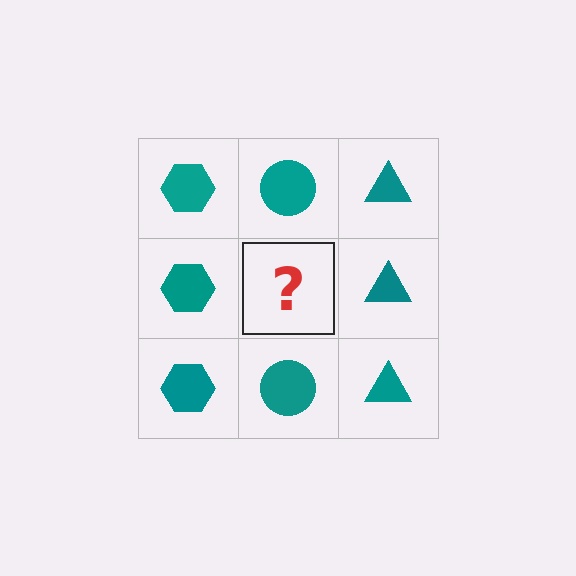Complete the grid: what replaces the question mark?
The question mark should be replaced with a teal circle.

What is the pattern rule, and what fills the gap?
The rule is that each column has a consistent shape. The gap should be filled with a teal circle.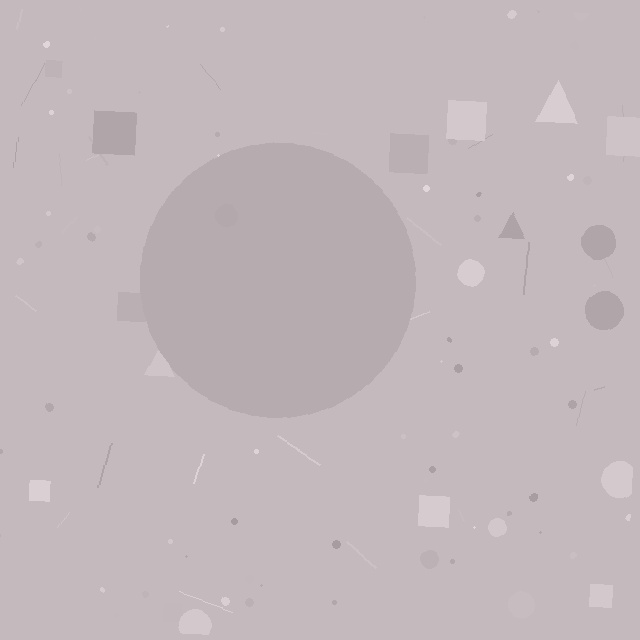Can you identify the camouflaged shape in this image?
The camouflaged shape is a circle.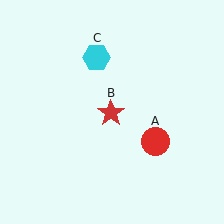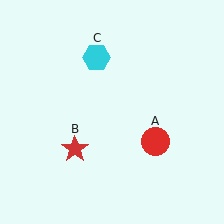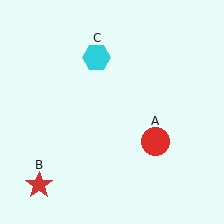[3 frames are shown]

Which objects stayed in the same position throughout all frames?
Red circle (object A) and cyan hexagon (object C) remained stationary.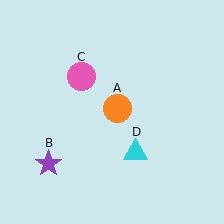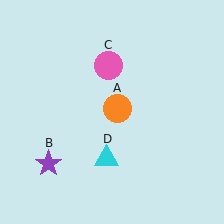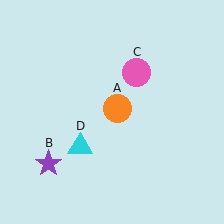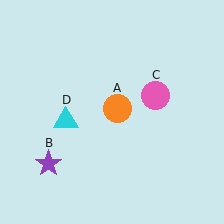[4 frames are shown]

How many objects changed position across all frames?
2 objects changed position: pink circle (object C), cyan triangle (object D).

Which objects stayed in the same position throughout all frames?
Orange circle (object A) and purple star (object B) remained stationary.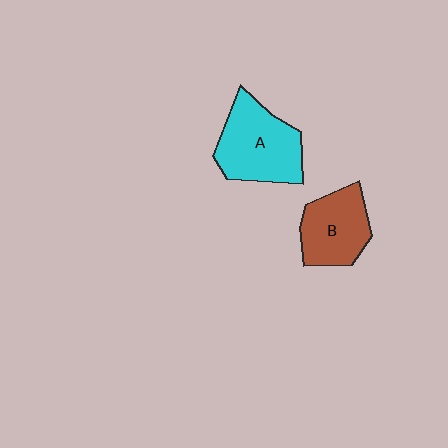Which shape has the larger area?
Shape A (cyan).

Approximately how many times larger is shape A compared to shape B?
Approximately 1.3 times.